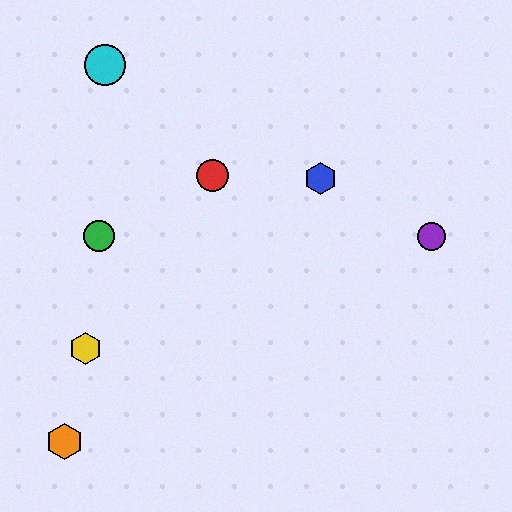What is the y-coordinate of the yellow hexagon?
The yellow hexagon is at y≈349.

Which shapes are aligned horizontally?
The green circle, the purple circle are aligned horizontally.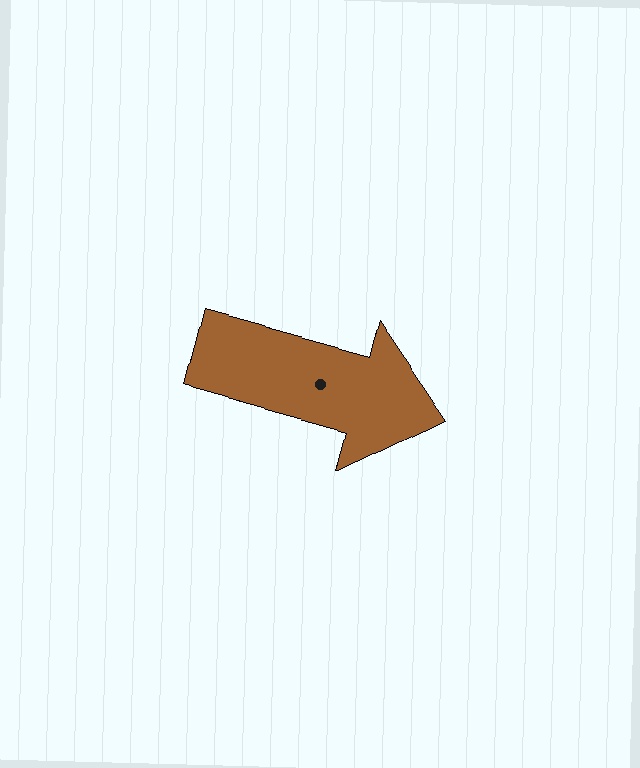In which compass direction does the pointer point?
East.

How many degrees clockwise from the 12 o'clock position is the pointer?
Approximately 105 degrees.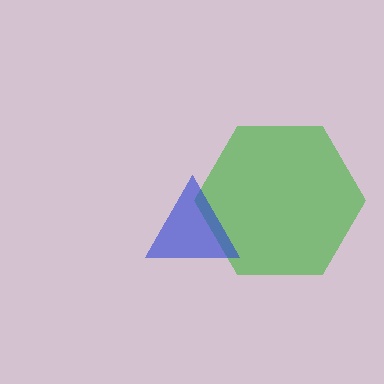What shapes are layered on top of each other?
The layered shapes are: a green hexagon, a blue triangle.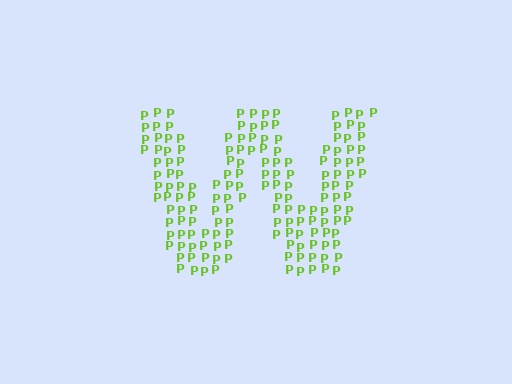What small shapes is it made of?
It is made of small letter P's.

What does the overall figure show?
The overall figure shows the letter W.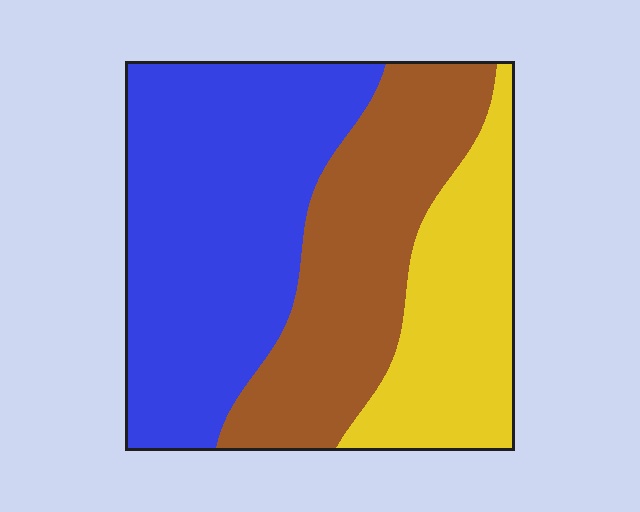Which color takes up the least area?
Yellow, at roughly 25%.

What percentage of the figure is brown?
Brown covers 31% of the figure.